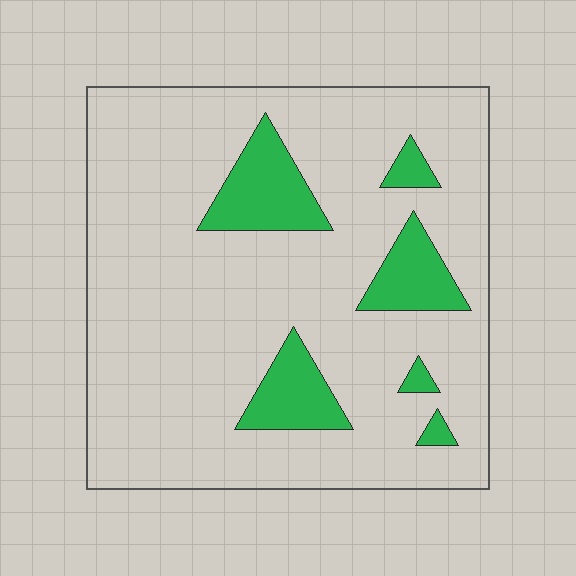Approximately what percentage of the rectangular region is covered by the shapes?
Approximately 15%.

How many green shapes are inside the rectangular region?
6.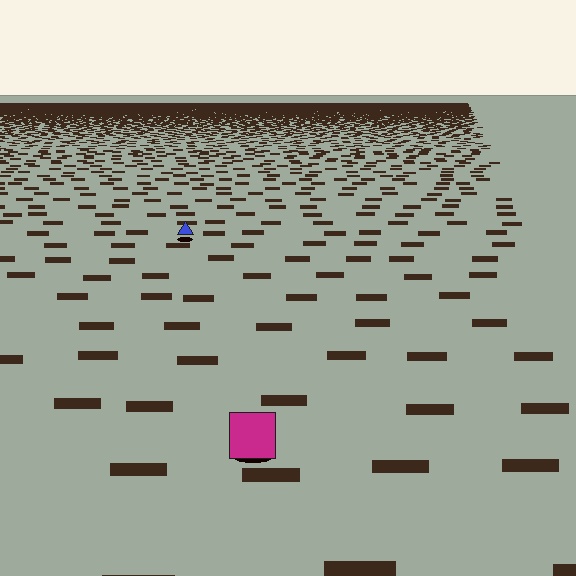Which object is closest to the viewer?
The magenta square is closest. The texture marks near it are larger and more spread out.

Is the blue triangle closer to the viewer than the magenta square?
No. The magenta square is closer — you can tell from the texture gradient: the ground texture is coarser near it.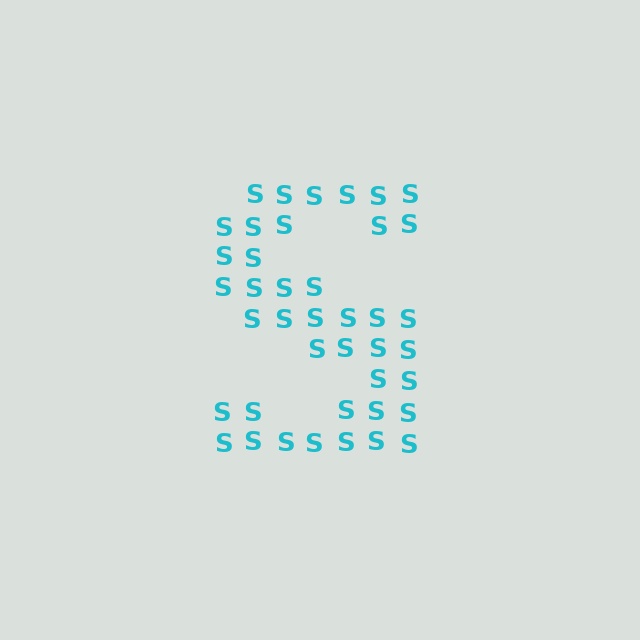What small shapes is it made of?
It is made of small letter S's.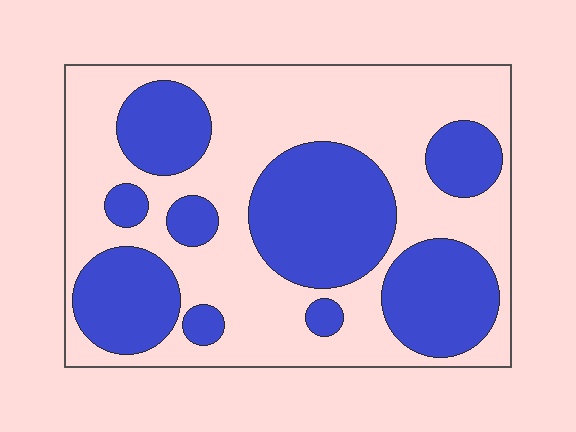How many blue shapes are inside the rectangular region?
9.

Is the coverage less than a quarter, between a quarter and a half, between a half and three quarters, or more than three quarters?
Between a quarter and a half.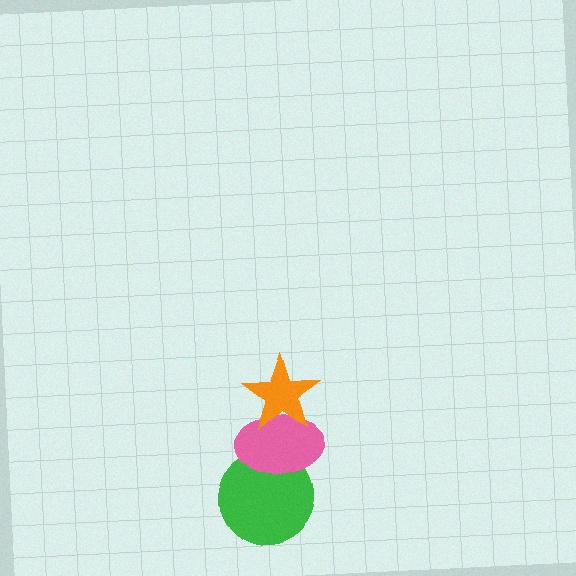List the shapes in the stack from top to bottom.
From top to bottom: the orange star, the pink ellipse, the green circle.